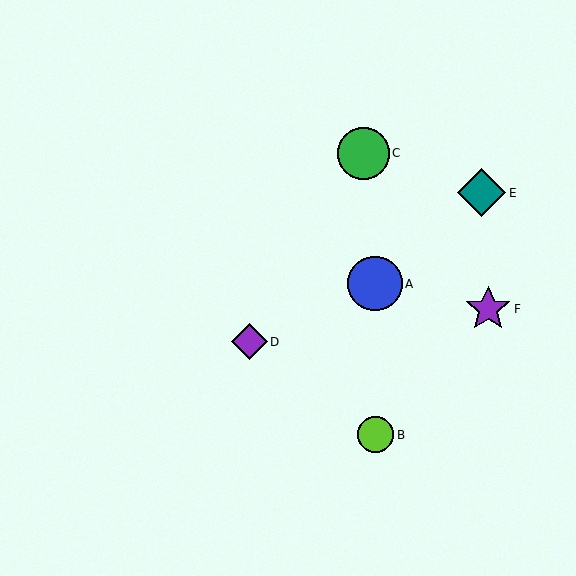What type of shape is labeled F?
Shape F is a purple star.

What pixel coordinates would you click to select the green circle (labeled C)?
Click at (363, 153) to select the green circle C.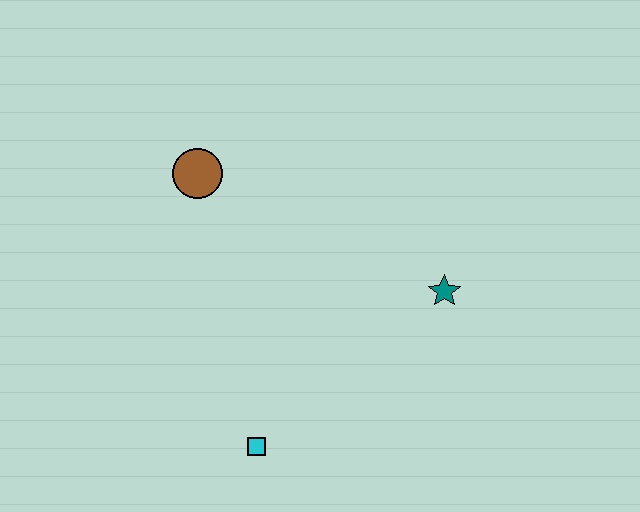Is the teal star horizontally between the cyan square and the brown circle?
No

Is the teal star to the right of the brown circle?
Yes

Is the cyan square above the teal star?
No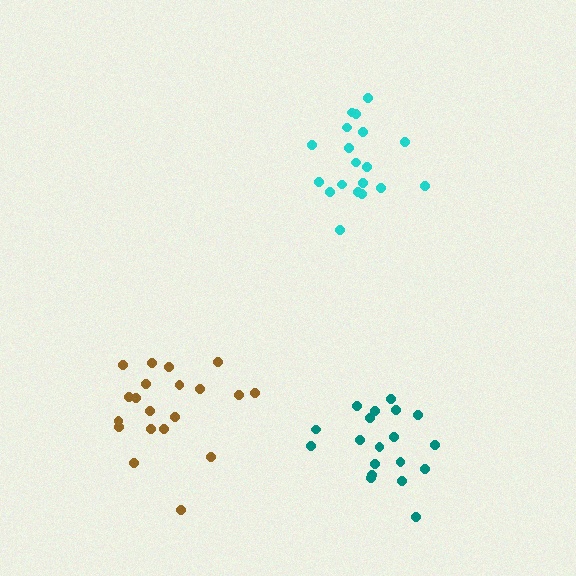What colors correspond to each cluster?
The clusters are colored: brown, teal, cyan.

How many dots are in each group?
Group 1: 20 dots, Group 2: 19 dots, Group 3: 19 dots (58 total).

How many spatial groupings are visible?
There are 3 spatial groupings.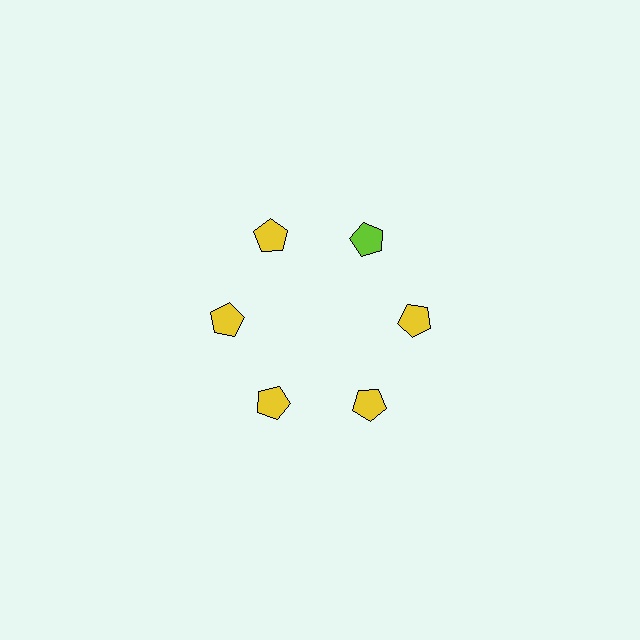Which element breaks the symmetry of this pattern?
The lime pentagon at roughly the 1 o'clock position breaks the symmetry. All other shapes are yellow pentagons.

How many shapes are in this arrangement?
There are 6 shapes arranged in a ring pattern.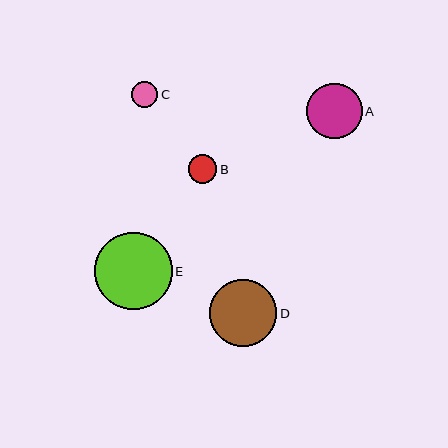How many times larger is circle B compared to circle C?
Circle B is approximately 1.1 times the size of circle C.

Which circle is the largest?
Circle E is the largest with a size of approximately 78 pixels.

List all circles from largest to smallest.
From largest to smallest: E, D, A, B, C.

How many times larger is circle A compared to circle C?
Circle A is approximately 2.1 times the size of circle C.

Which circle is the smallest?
Circle C is the smallest with a size of approximately 26 pixels.